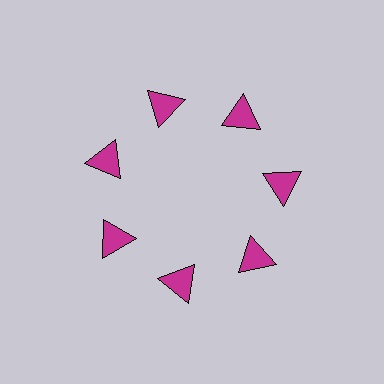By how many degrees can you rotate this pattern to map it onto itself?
The pattern maps onto itself every 51 degrees of rotation.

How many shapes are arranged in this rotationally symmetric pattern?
There are 7 shapes, arranged in 7 groups of 1.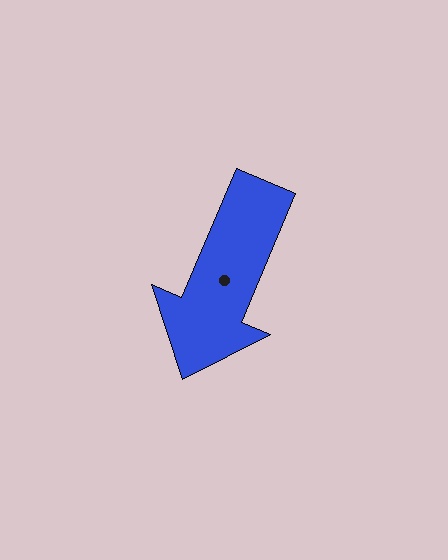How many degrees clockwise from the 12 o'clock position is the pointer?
Approximately 203 degrees.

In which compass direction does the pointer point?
Southwest.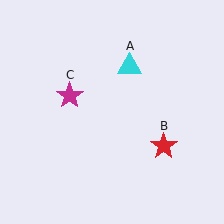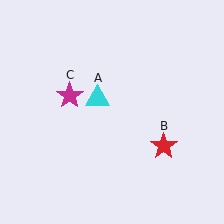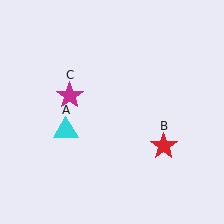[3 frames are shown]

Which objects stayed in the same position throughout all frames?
Red star (object B) and magenta star (object C) remained stationary.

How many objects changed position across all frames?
1 object changed position: cyan triangle (object A).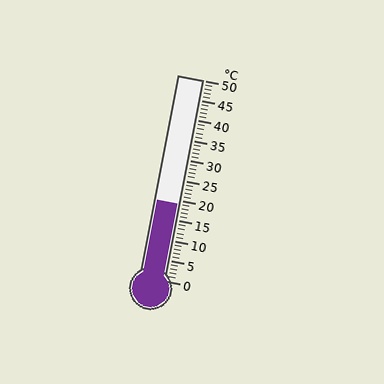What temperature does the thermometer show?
The thermometer shows approximately 19°C.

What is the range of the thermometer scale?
The thermometer scale ranges from 0°C to 50°C.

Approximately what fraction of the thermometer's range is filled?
The thermometer is filled to approximately 40% of its range.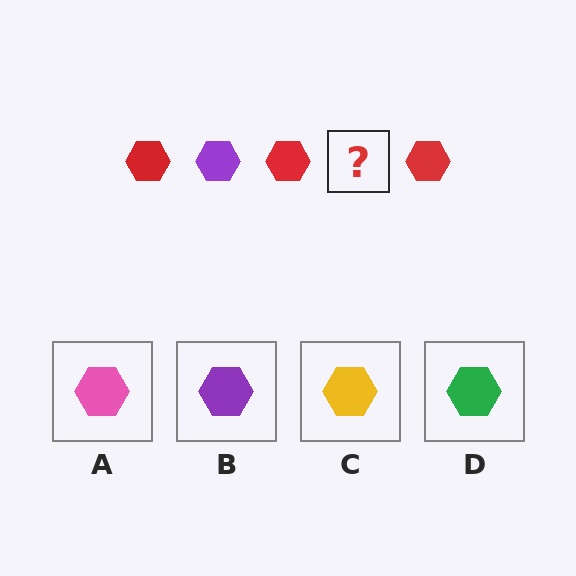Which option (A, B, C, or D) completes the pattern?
B.